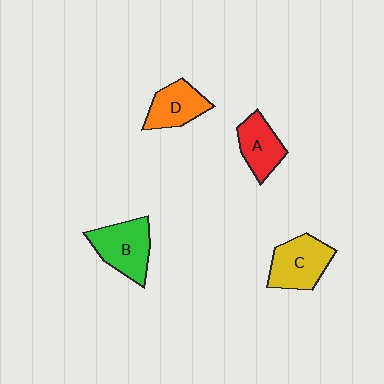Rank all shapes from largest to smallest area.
From largest to smallest: B (green), C (yellow), D (orange), A (red).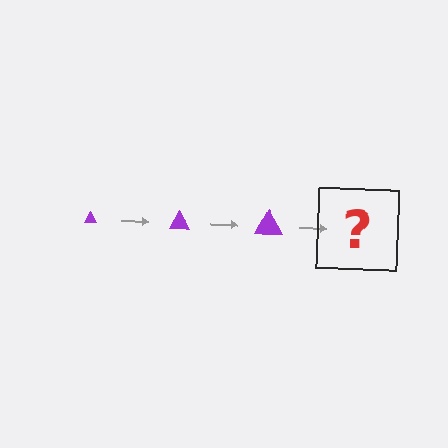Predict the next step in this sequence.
The next step is a purple triangle, larger than the previous one.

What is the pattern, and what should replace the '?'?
The pattern is that the triangle gets progressively larger each step. The '?' should be a purple triangle, larger than the previous one.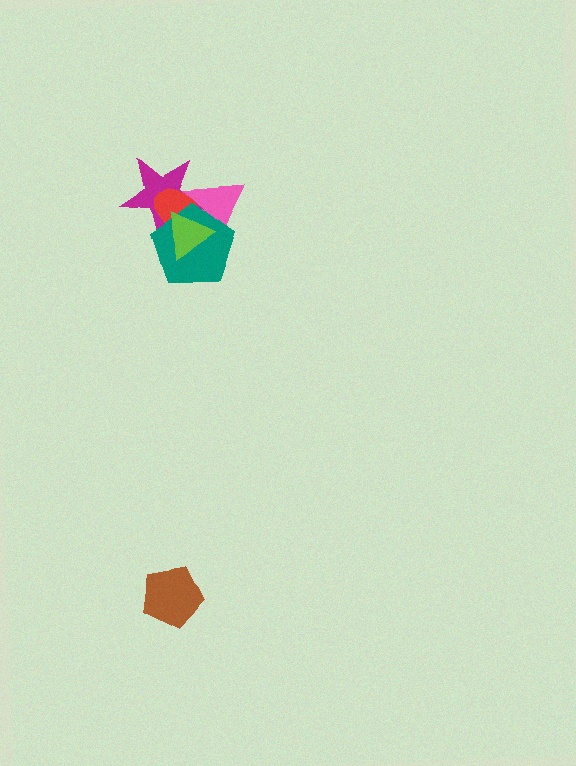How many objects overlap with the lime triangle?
4 objects overlap with the lime triangle.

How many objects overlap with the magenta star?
4 objects overlap with the magenta star.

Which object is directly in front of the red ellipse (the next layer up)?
The teal pentagon is directly in front of the red ellipse.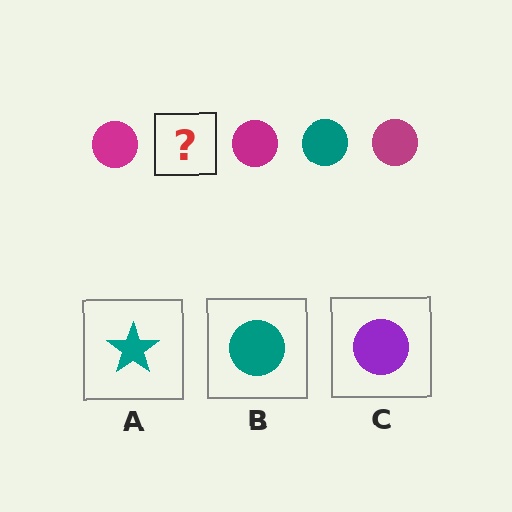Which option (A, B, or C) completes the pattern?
B.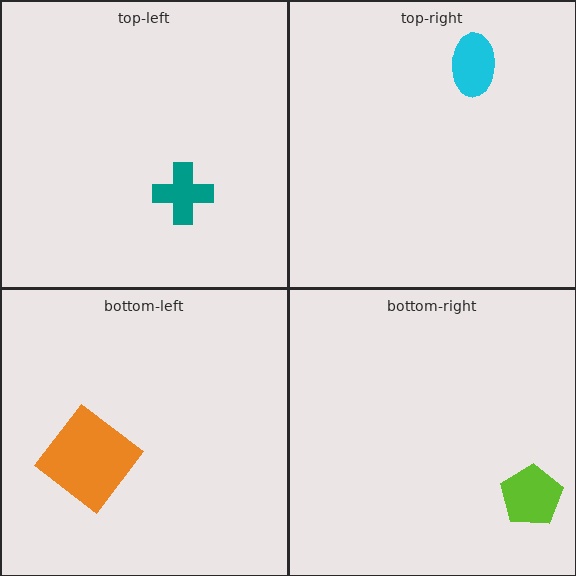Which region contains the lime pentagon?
The bottom-right region.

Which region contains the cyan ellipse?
The top-right region.